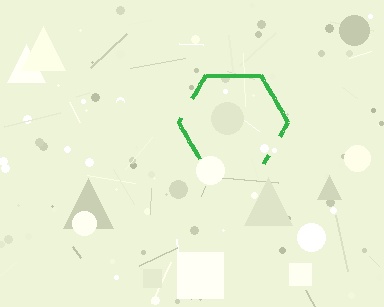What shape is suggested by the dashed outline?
The dashed outline suggests a hexagon.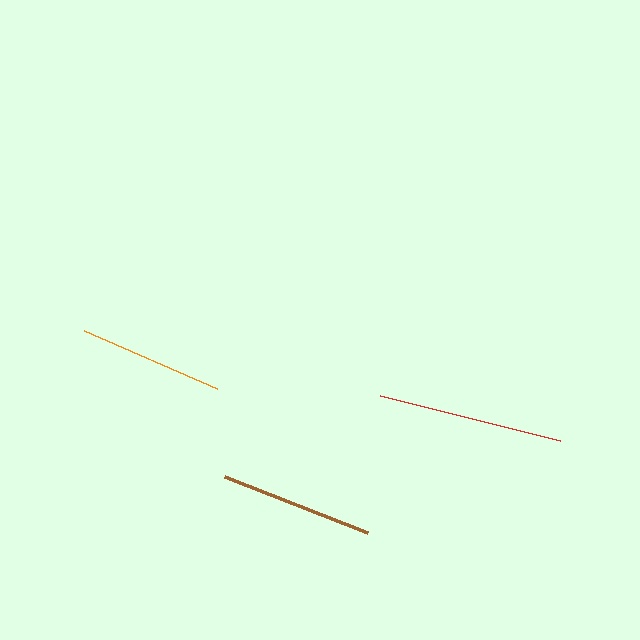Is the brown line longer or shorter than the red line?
The red line is longer than the brown line.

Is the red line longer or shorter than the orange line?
The red line is longer than the orange line.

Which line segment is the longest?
The red line is the longest at approximately 185 pixels.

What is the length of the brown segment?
The brown segment is approximately 154 pixels long.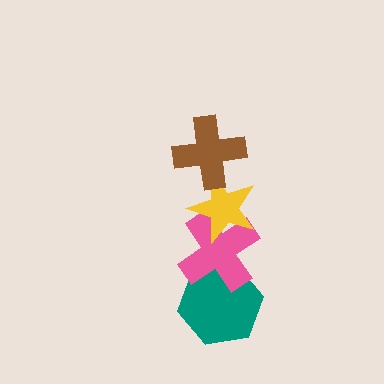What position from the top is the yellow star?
The yellow star is 2nd from the top.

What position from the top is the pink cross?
The pink cross is 3rd from the top.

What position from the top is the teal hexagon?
The teal hexagon is 4th from the top.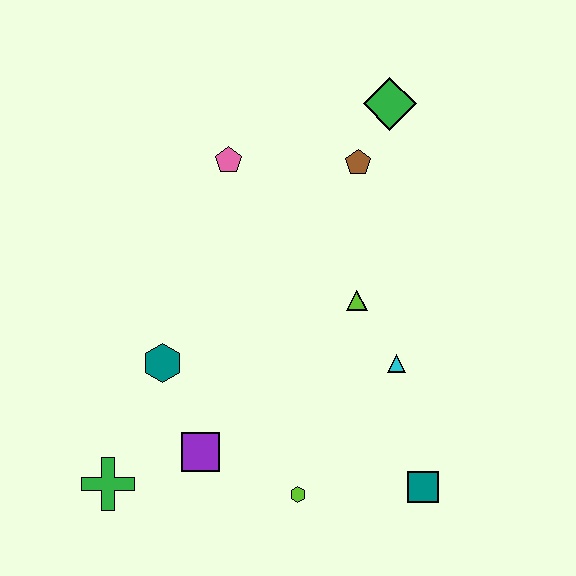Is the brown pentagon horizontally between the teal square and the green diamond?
No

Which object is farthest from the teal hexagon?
The green diamond is farthest from the teal hexagon.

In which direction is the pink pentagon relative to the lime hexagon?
The pink pentagon is above the lime hexagon.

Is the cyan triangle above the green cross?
Yes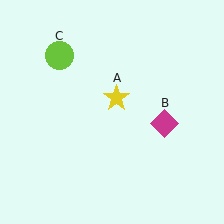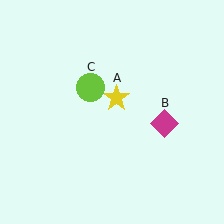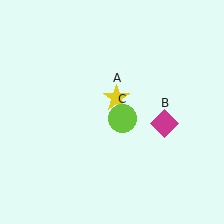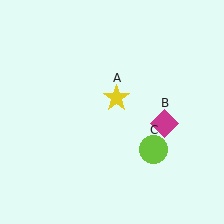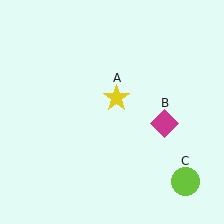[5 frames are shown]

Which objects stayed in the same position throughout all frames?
Yellow star (object A) and magenta diamond (object B) remained stationary.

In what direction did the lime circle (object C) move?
The lime circle (object C) moved down and to the right.